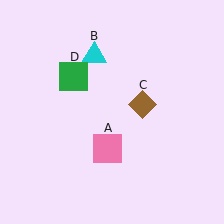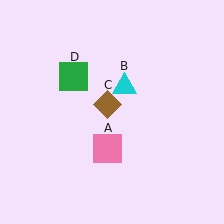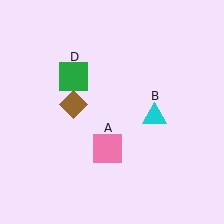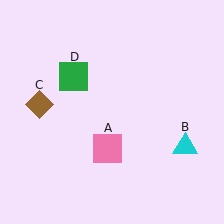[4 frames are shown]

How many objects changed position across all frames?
2 objects changed position: cyan triangle (object B), brown diamond (object C).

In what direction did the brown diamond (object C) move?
The brown diamond (object C) moved left.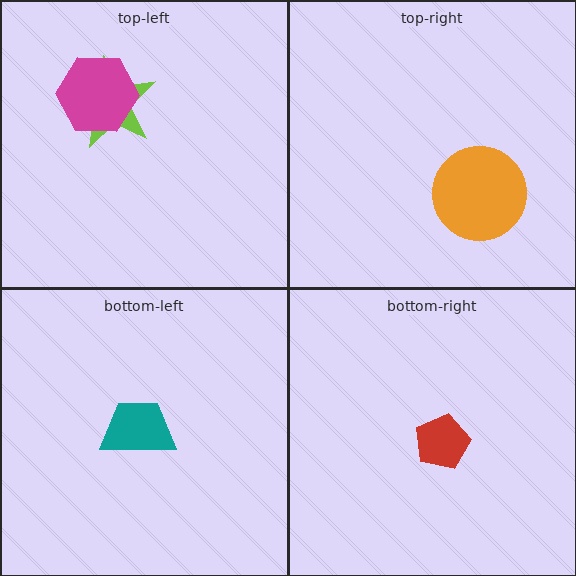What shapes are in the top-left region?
The lime star, the magenta hexagon.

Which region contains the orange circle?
The top-right region.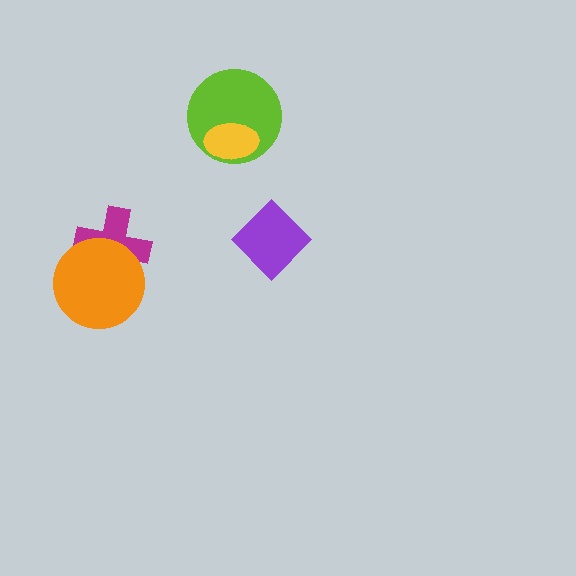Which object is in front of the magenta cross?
The orange circle is in front of the magenta cross.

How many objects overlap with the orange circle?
1 object overlaps with the orange circle.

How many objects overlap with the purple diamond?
0 objects overlap with the purple diamond.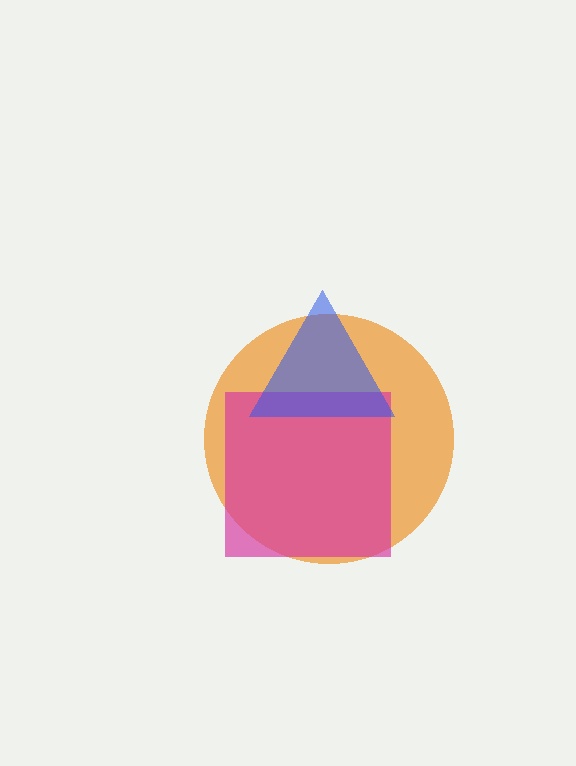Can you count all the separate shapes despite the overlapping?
Yes, there are 3 separate shapes.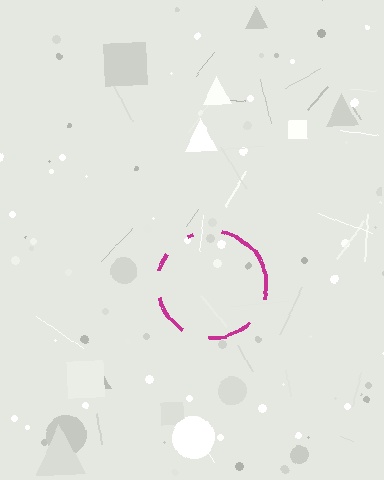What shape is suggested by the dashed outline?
The dashed outline suggests a circle.